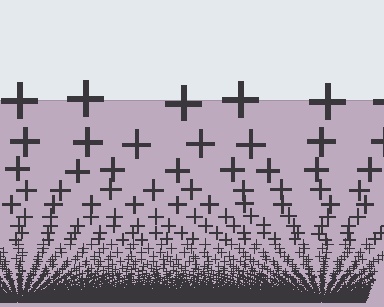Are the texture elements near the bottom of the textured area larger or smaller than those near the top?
Smaller. The gradient is inverted — elements near the bottom are smaller and denser.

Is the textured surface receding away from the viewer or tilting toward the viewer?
The surface appears to tilt toward the viewer. Texture elements get larger and sparser toward the top.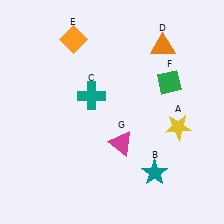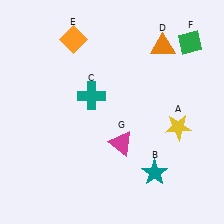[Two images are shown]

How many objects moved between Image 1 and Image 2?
1 object moved between the two images.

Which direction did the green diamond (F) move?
The green diamond (F) moved up.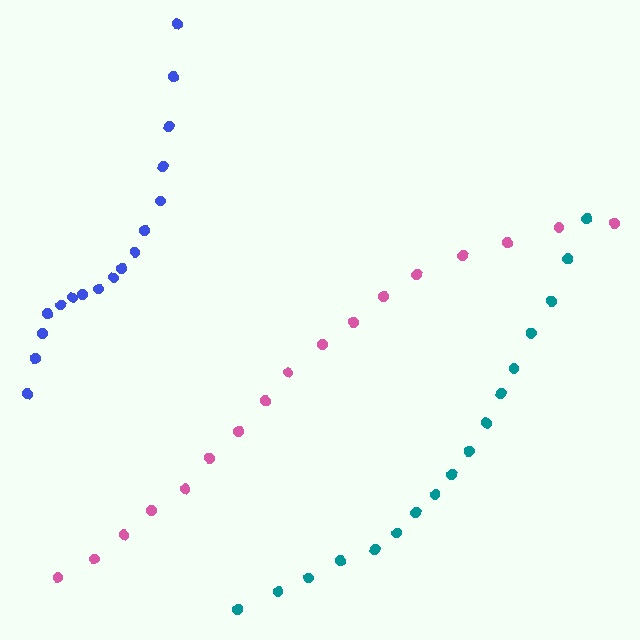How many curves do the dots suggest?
There are 3 distinct paths.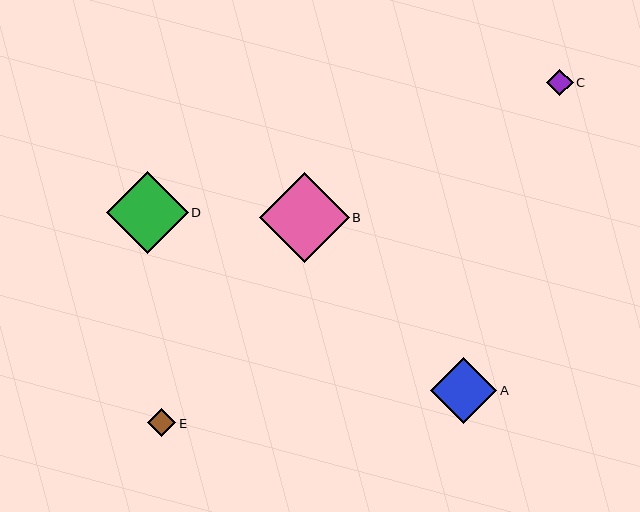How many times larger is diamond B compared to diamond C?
Diamond B is approximately 3.4 times the size of diamond C.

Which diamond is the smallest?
Diamond C is the smallest with a size of approximately 26 pixels.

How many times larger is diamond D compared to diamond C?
Diamond D is approximately 3.1 times the size of diamond C.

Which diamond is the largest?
Diamond B is the largest with a size of approximately 90 pixels.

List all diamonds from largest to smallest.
From largest to smallest: B, D, A, E, C.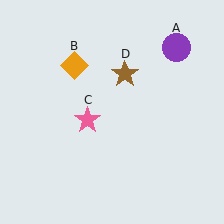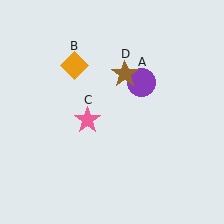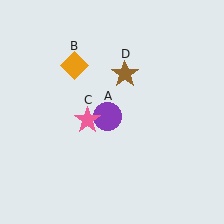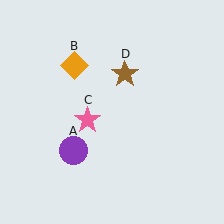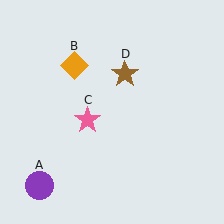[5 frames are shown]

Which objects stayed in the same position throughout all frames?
Orange diamond (object B) and pink star (object C) and brown star (object D) remained stationary.